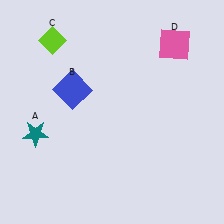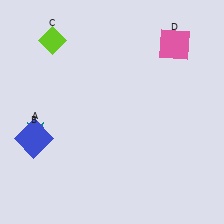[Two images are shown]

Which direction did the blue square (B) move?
The blue square (B) moved down.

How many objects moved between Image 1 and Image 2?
1 object moved between the two images.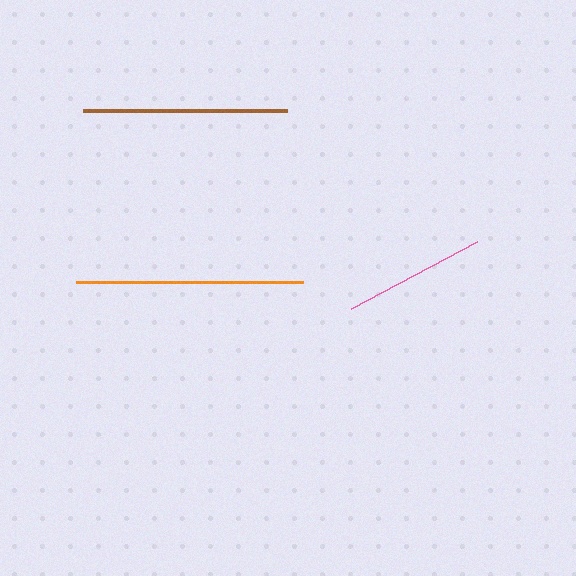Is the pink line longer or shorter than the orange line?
The orange line is longer than the pink line.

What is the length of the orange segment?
The orange segment is approximately 227 pixels long.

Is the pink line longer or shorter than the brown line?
The brown line is longer than the pink line.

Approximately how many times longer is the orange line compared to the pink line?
The orange line is approximately 1.6 times the length of the pink line.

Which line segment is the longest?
The orange line is the longest at approximately 227 pixels.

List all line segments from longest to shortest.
From longest to shortest: orange, brown, pink.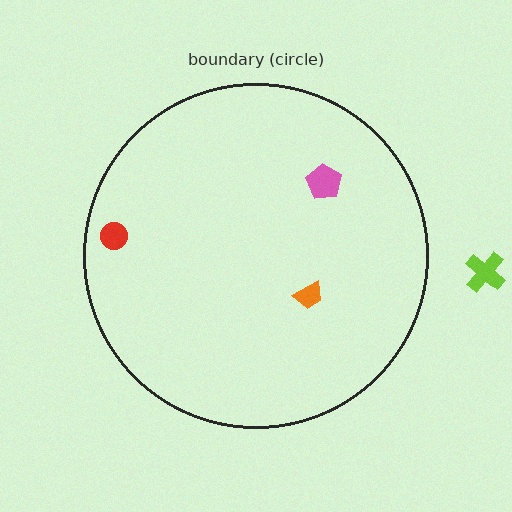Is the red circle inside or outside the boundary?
Inside.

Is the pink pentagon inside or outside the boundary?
Inside.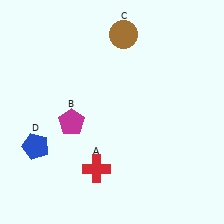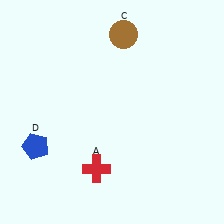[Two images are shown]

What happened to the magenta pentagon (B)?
The magenta pentagon (B) was removed in Image 2. It was in the bottom-left area of Image 1.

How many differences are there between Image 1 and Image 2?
There is 1 difference between the two images.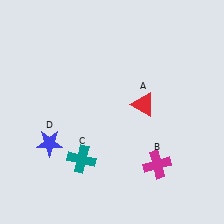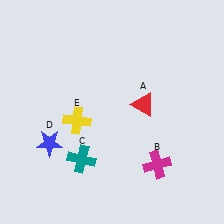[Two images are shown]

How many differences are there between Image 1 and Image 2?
There is 1 difference between the two images.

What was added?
A yellow cross (E) was added in Image 2.